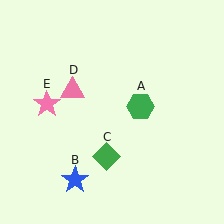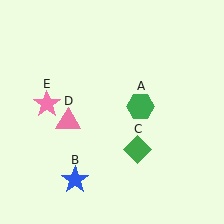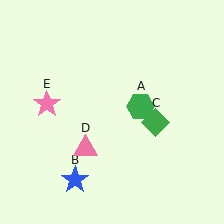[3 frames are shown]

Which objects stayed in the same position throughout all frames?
Green hexagon (object A) and blue star (object B) and pink star (object E) remained stationary.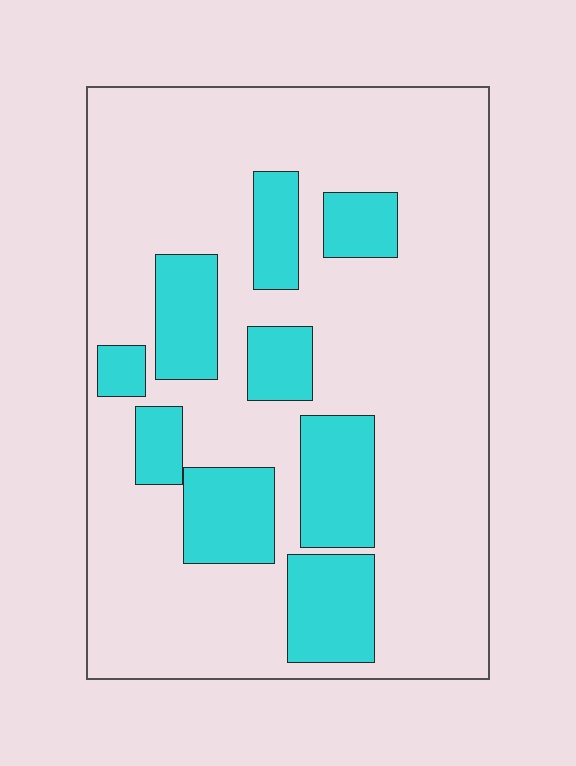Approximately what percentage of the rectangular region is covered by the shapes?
Approximately 25%.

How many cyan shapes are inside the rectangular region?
9.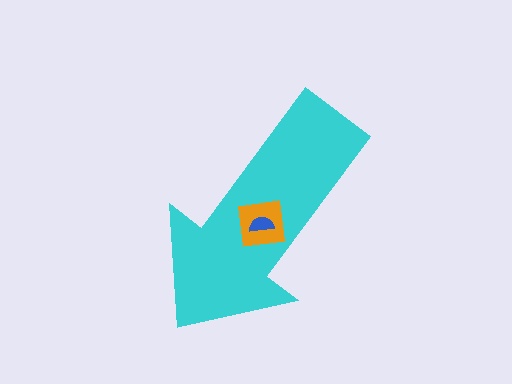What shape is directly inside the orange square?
The blue semicircle.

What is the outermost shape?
The cyan arrow.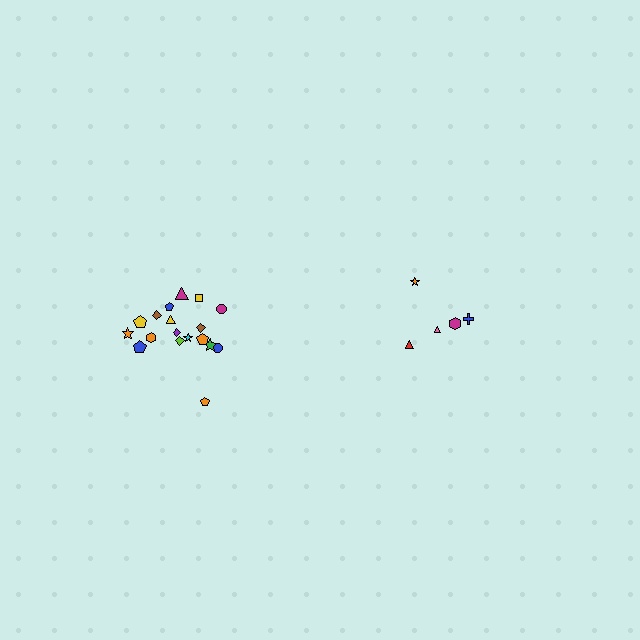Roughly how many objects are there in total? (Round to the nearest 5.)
Roughly 25 objects in total.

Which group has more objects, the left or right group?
The left group.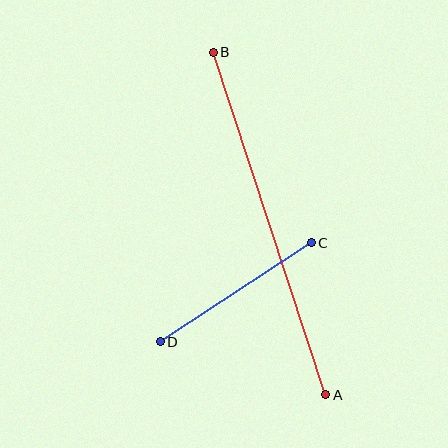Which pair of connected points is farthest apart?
Points A and B are farthest apart.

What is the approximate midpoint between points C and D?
The midpoint is at approximately (236, 292) pixels.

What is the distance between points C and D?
The distance is approximately 181 pixels.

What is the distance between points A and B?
The distance is approximately 360 pixels.